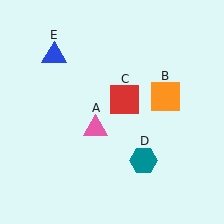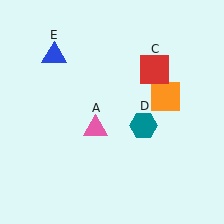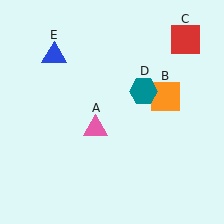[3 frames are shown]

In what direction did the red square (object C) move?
The red square (object C) moved up and to the right.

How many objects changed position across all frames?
2 objects changed position: red square (object C), teal hexagon (object D).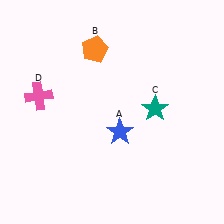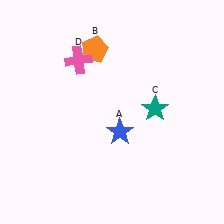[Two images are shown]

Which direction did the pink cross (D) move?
The pink cross (D) moved right.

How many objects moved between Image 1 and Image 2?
1 object moved between the two images.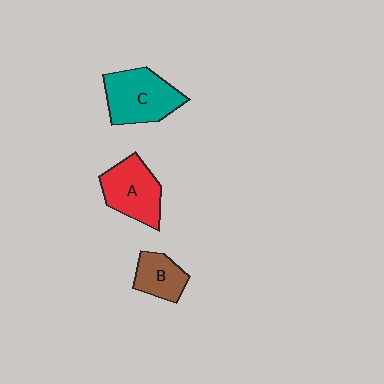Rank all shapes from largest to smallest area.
From largest to smallest: C (teal), A (red), B (brown).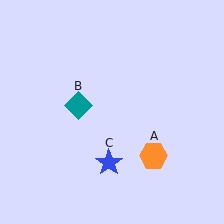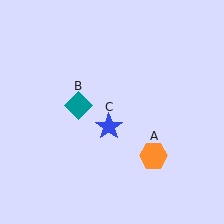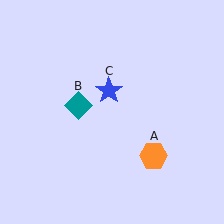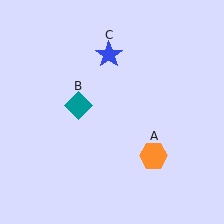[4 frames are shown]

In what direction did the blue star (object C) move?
The blue star (object C) moved up.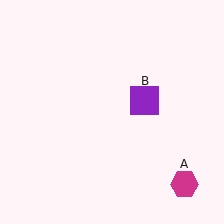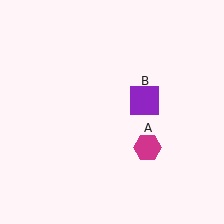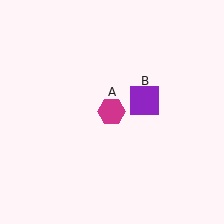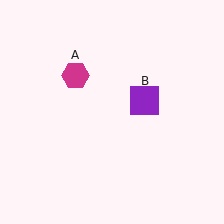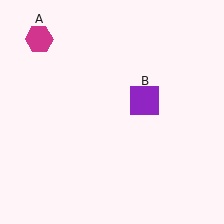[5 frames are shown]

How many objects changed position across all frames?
1 object changed position: magenta hexagon (object A).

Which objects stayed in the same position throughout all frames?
Purple square (object B) remained stationary.